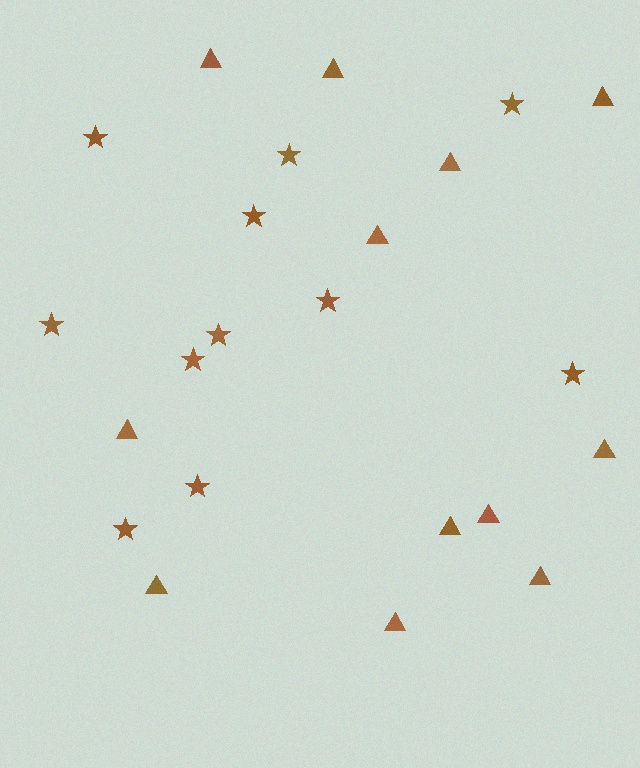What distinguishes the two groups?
There are 2 groups: one group of triangles (12) and one group of stars (11).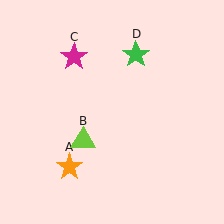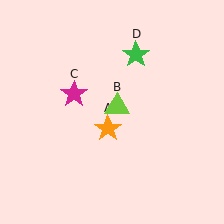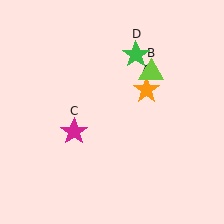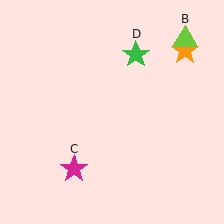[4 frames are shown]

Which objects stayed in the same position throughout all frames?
Green star (object D) remained stationary.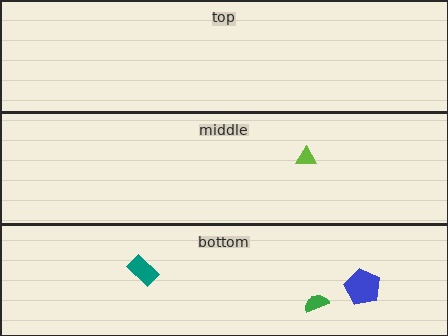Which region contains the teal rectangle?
The bottom region.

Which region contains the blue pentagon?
The bottom region.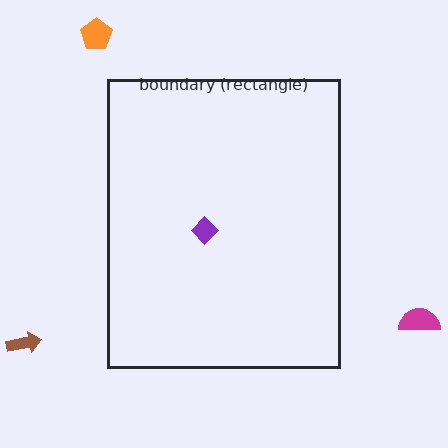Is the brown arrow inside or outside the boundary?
Outside.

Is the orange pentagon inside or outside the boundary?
Outside.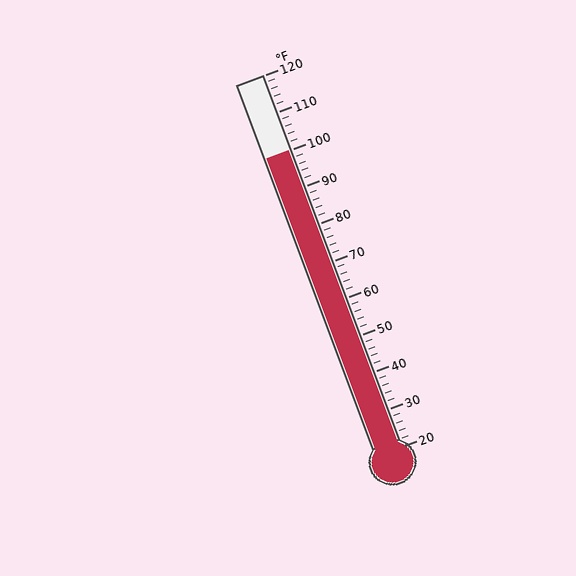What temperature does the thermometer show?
The thermometer shows approximately 100°F.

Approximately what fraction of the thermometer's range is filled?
The thermometer is filled to approximately 80% of its range.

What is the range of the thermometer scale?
The thermometer scale ranges from 20°F to 120°F.